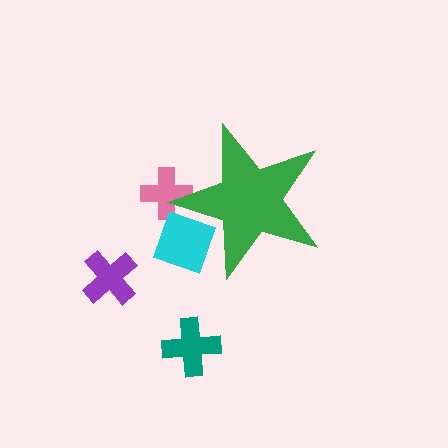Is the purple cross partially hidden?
No, the purple cross is fully visible.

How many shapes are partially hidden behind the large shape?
2 shapes are partially hidden.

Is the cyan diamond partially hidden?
Yes, the cyan diamond is partially hidden behind the green star.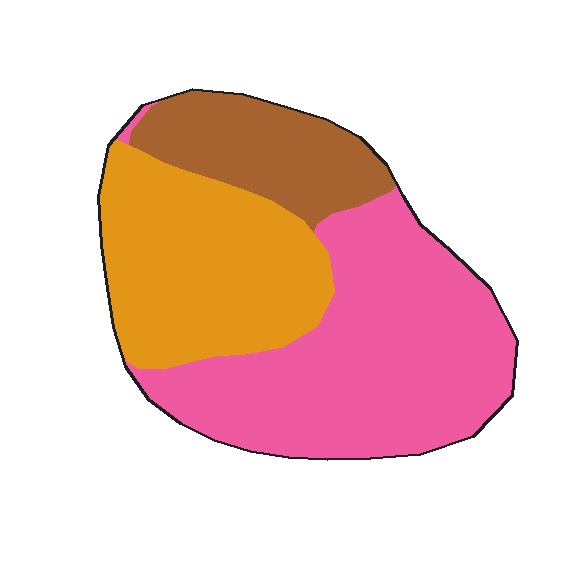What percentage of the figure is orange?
Orange covers 33% of the figure.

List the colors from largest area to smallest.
From largest to smallest: pink, orange, brown.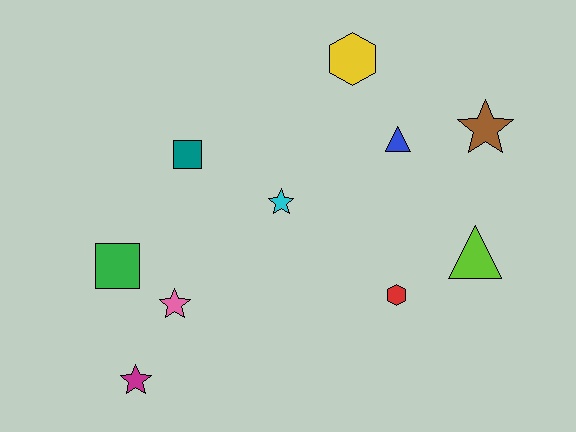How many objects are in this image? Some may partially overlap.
There are 10 objects.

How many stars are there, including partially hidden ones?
There are 4 stars.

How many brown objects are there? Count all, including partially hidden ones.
There is 1 brown object.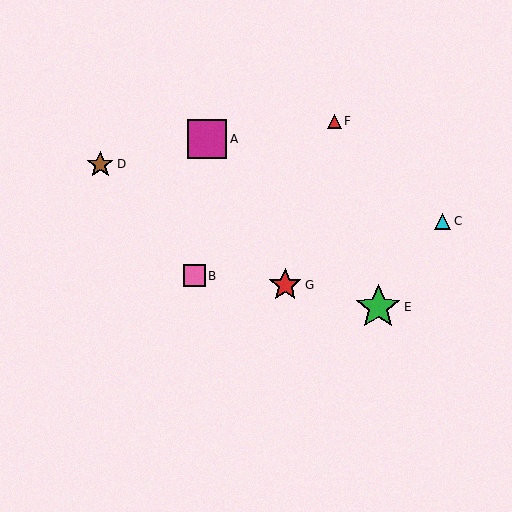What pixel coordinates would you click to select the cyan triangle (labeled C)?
Click at (442, 221) to select the cyan triangle C.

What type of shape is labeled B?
Shape B is a pink square.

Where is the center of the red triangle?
The center of the red triangle is at (334, 121).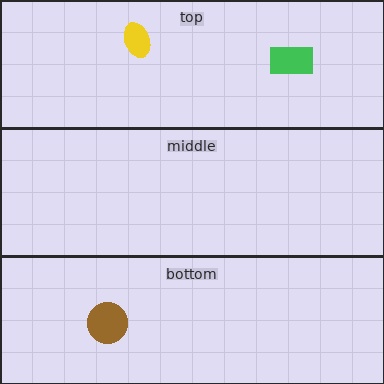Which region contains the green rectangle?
The top region.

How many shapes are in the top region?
2.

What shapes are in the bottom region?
The brown circle.